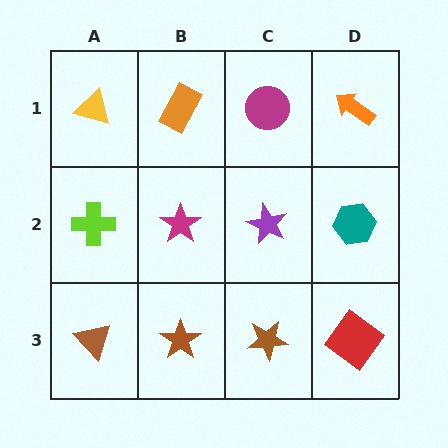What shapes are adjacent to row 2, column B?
An orange rectangle (row 1, column B), a brown star (row 3, column B), a lime cross (row 2, column A), a purple star (row 2, column C).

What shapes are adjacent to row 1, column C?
A purple star (row 2, column C), an orange rectangle (row 1, column B), an orange arrow (row 1, column D).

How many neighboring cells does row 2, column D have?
3.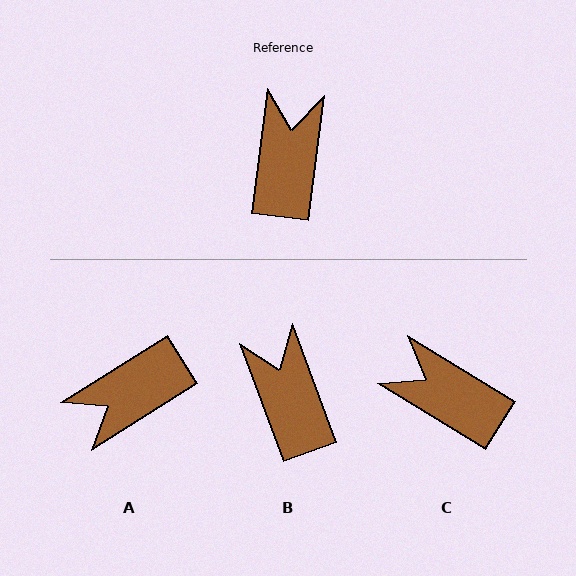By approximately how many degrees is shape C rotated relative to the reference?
Approximately 66 degrees counter-clockwise.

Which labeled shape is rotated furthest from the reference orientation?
A, about 129 degrees away.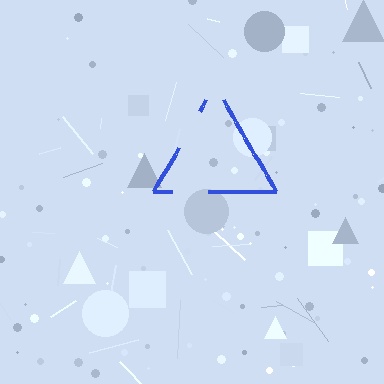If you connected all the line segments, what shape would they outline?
They would outline a triangle.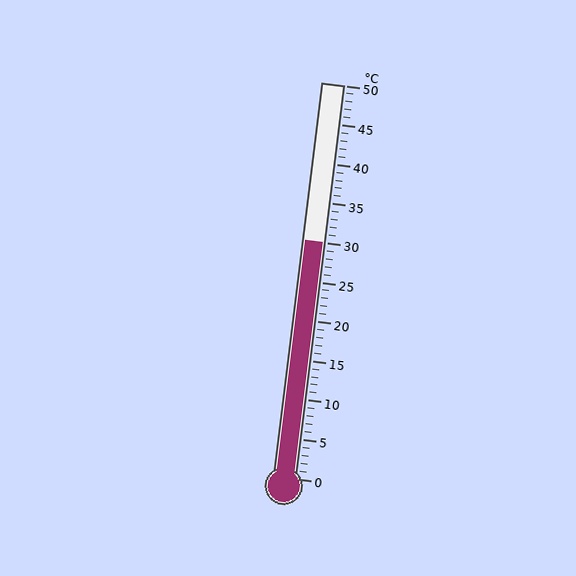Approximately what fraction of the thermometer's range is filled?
The thermometer is filled to approximately 60% of its range.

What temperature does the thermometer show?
The thermometer shows approximately 30°C.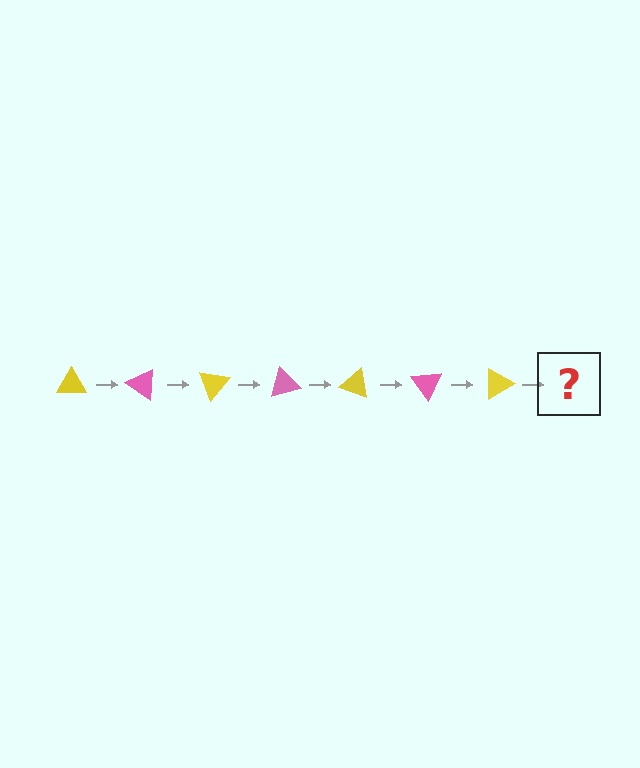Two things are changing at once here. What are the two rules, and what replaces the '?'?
The two rules are that it rotates 35 degrees each step and the color cycles through yellow and pink. The '?' should be a pink triangle, rotated 245 degrees from the start.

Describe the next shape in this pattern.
It should be a pink triangle, rotated 245 degrees from the start.